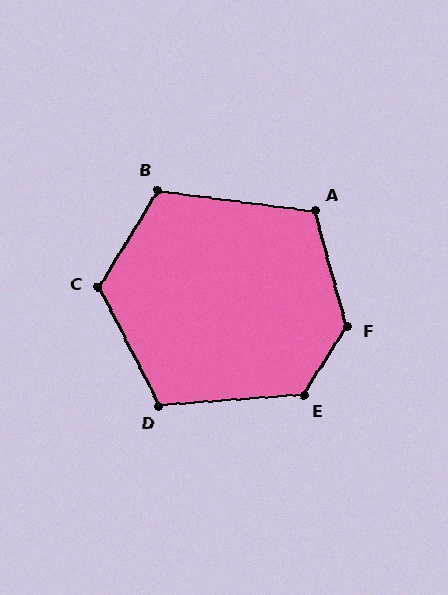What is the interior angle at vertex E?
Approximately 126 degrees (obtuse).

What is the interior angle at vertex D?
Approximately 113 degrees (obtuse).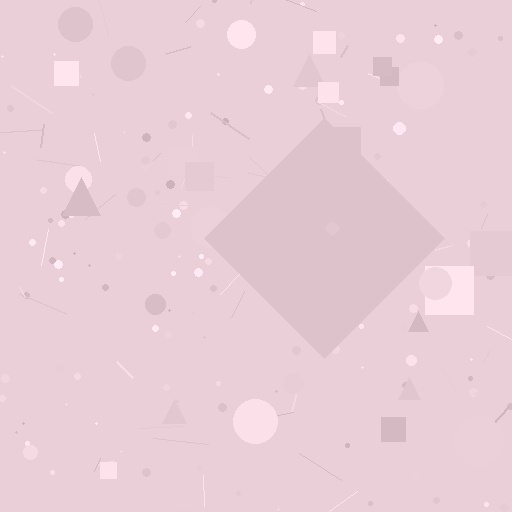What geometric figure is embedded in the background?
A diamond is embedded in the background.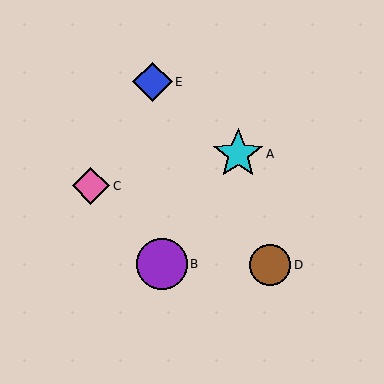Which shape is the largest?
The purple circle (labeled B) is the largest.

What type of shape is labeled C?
Shape C is a pink diamond.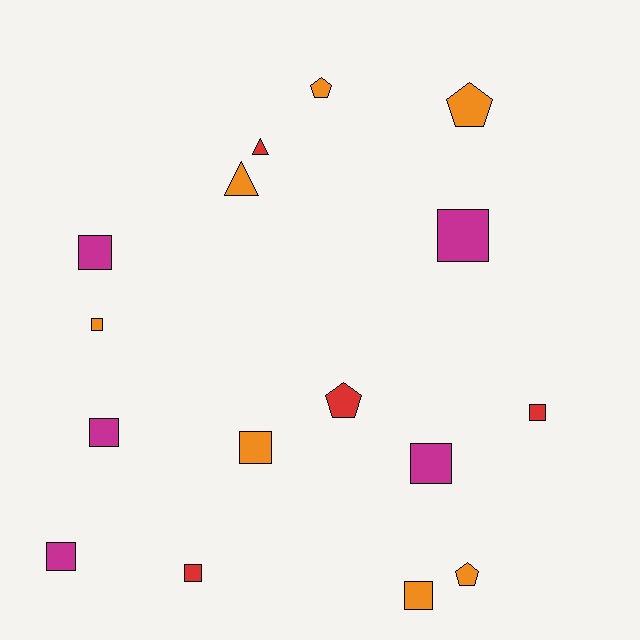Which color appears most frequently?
Orange, with 7 objects.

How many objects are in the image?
There are 16 objects.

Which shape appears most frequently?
Square, with 10 objects.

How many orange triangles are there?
There is 1 orange triangle.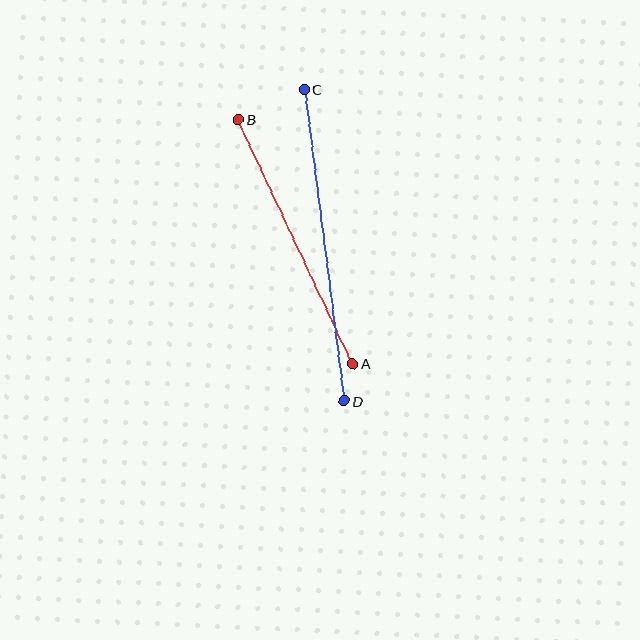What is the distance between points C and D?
The distance is approximately 314 pixels.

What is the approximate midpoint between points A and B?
The midpoint is at approximately (296, 242) pixels.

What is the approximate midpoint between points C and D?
The midpoint is at approximately (324, 245) pixels.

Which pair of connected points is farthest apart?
Points C and D are farthest apart.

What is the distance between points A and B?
The distance is approximately 270 pixels.